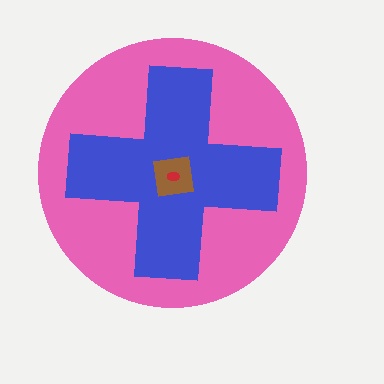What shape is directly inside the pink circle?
The blue cross.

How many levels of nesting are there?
4.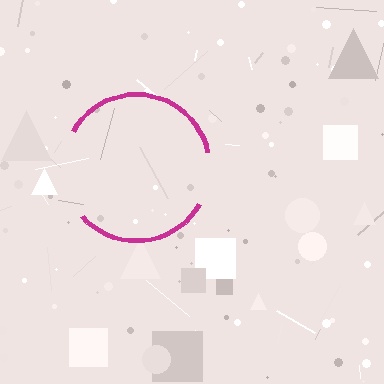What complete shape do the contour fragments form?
The contour fragments form a circle.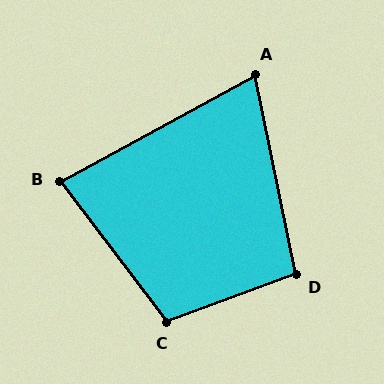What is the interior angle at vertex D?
Approximately 99 degrees (obtuse).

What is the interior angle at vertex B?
Approximately 81 degrees (acute).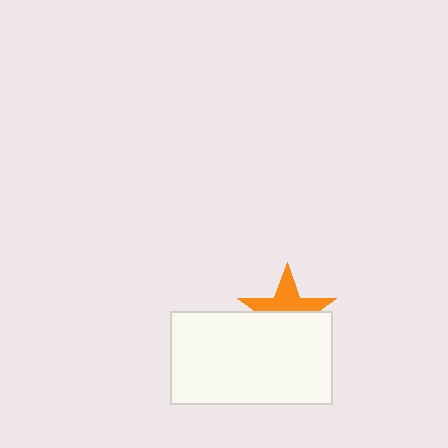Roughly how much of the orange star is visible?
About half of it is visible (roughly 49%).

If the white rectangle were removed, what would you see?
You would see the complete orange star.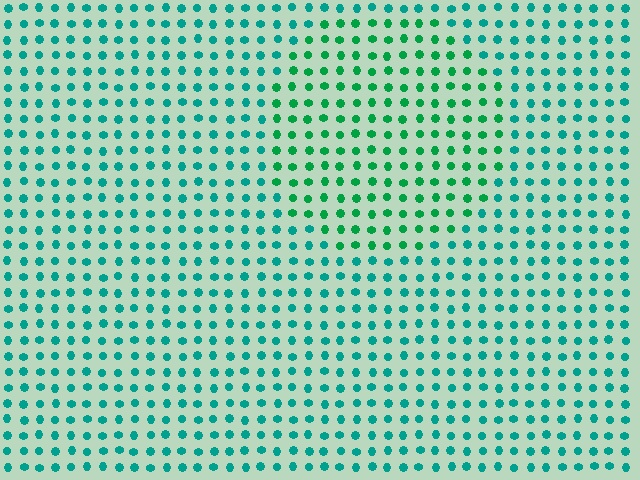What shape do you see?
I see a circle.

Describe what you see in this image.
The image is filled with small teal elements in a uniform arrangement. A circle-shaped region is visible where the elements are tinted to a slightly different hue, forming a subtle color boundary.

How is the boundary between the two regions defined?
The boundary is defined purely by a slight shift in hue (about 29 degrees). Spacing, size, and orientation are identical on both sides.